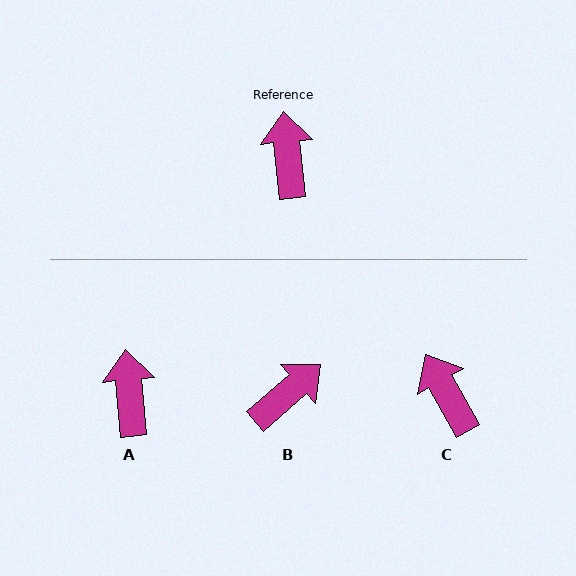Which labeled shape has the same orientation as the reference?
A.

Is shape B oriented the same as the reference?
No, it is off by about 54 degrees.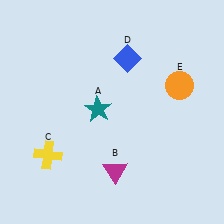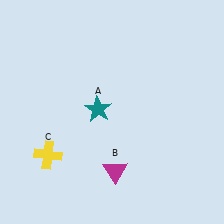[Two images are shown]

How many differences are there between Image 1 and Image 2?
There are 2 differences between the two images.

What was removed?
The orange circle (E), the blue diamond (D) were removed in Image 2.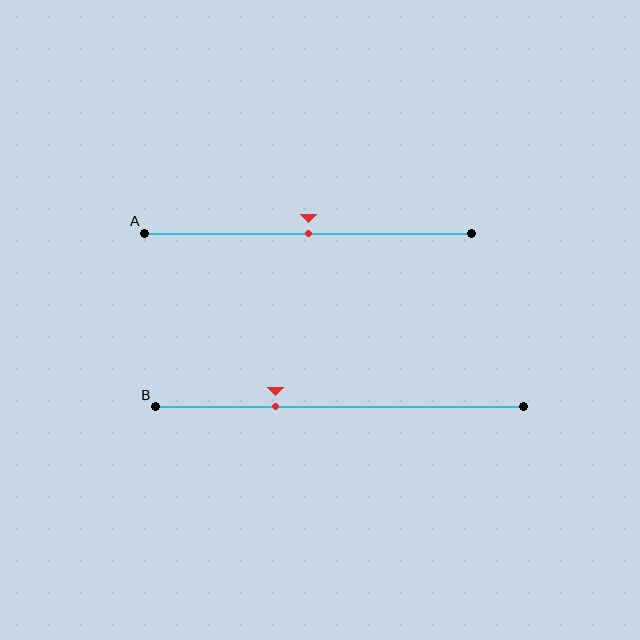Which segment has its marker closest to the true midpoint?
Segment A has its marker closest to the true midpoint.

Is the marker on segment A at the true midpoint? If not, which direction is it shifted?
Yes, the marker on segment A is at the true midpoint.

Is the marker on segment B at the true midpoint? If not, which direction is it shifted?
No, the marker on segment B is shifted to the left by about 17% of the segment length.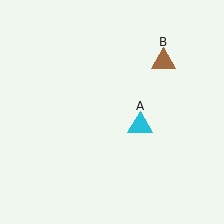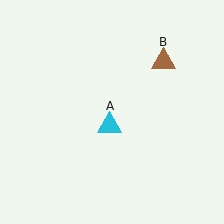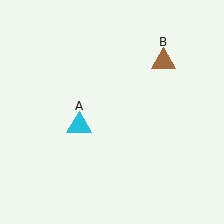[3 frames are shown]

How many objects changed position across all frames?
1 object changed position: cyan triangle (object A).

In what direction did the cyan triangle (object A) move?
The cyan triangle (object A) moved left.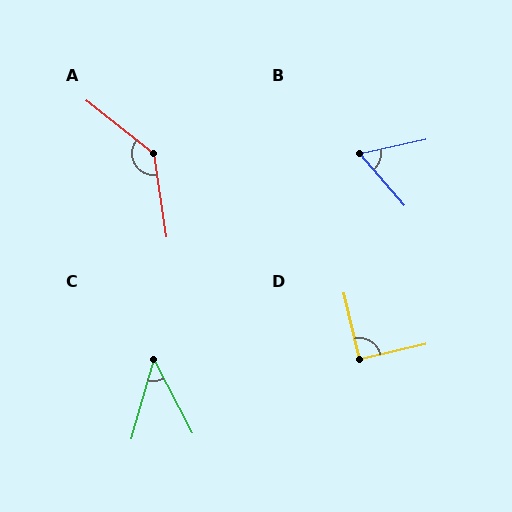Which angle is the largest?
A, at approximately 137 degrees.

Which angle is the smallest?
C, at approximately 43 degrees.